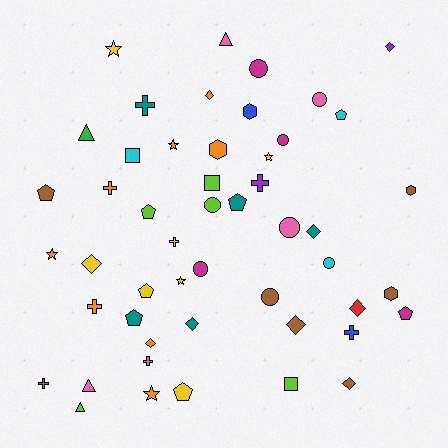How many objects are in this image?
There are 50 objects.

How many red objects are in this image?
There is 1 red object.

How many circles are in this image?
There are 8 circles.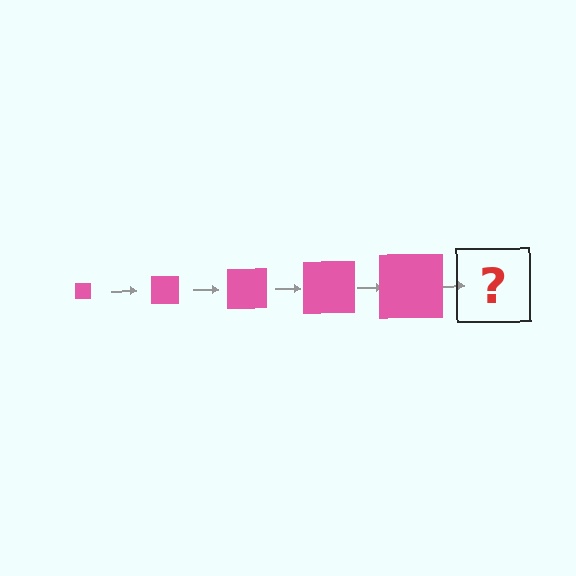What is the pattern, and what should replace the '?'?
The pattern is that the square gets progressively larger each step. The '?' should be a pink square, larger than the previous one.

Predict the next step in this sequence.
The next step is a pink square, larger than the previous one.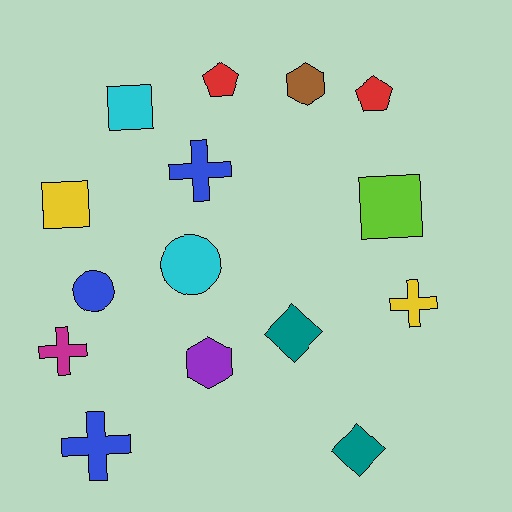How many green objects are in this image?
There are no green objects.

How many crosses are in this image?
There are 4 crosses.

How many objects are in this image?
There are 15 objects.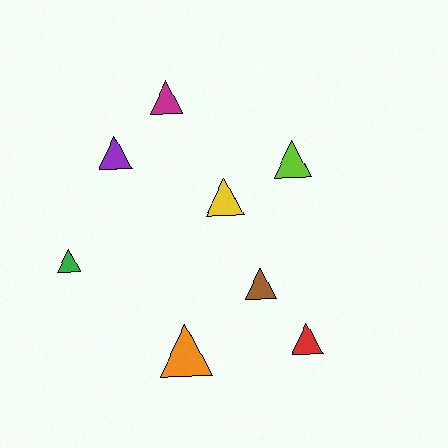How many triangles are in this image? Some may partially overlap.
There are 8 triangles.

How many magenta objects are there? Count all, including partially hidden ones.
There is 1 magenta object.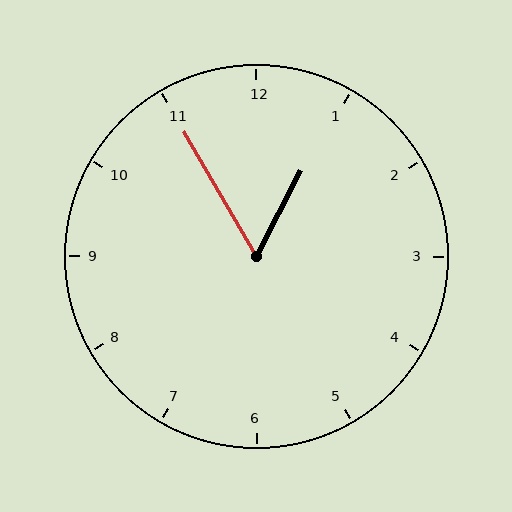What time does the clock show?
12:55.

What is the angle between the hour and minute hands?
Approximately 58 degrees.